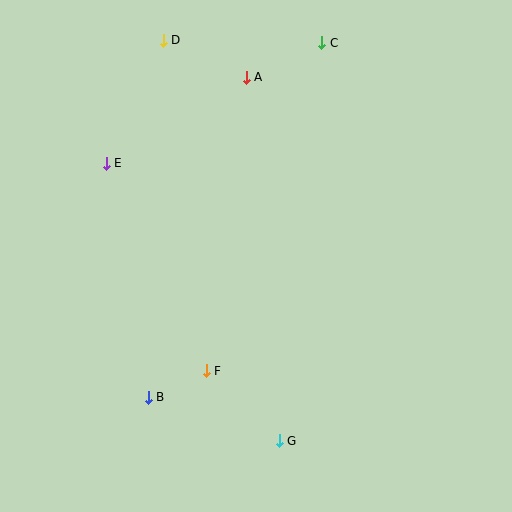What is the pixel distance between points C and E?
The distance between C and E is 247 pixels.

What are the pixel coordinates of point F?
Point F is at (206, 371).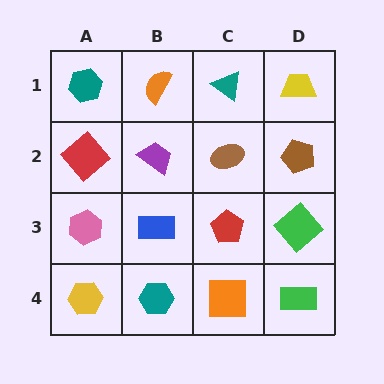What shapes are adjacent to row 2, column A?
A teal hexagon (row 1, column A), a pink hexagon (row 3, column A), a purple trapezoid (row 2, column B).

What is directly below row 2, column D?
A green diamond.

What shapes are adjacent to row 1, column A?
A red diamond (row 2, column A), an orange semicircle (row 1, column B).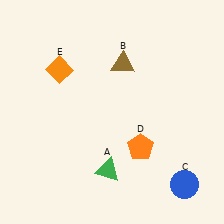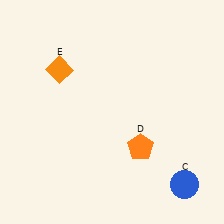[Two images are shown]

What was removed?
The green triangle (A), the brown triangle (B) were removed in Image 2.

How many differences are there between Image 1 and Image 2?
There are 2 differences between the two images.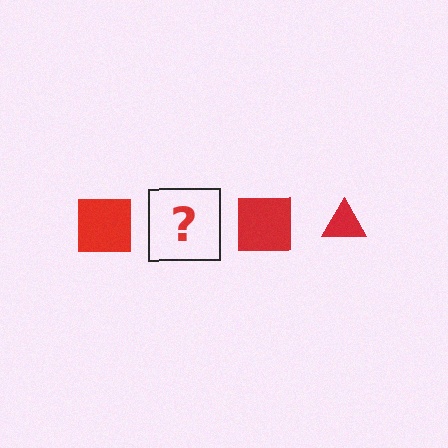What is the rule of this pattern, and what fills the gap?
The rule is that the pattern cycles through square, triangle shapes in red. The gap should be filled with a red triangle.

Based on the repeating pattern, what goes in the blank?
The blank should be a red triangle.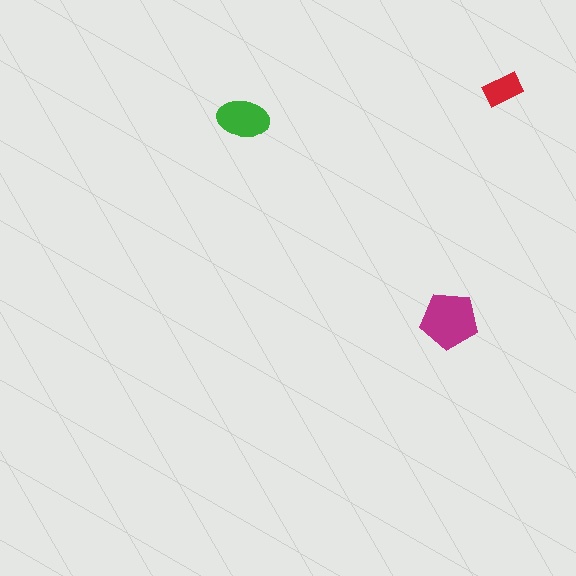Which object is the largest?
The magenta pentagon.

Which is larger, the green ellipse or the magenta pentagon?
The magenta pentagon.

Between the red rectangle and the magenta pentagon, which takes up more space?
The magenta pentagon.